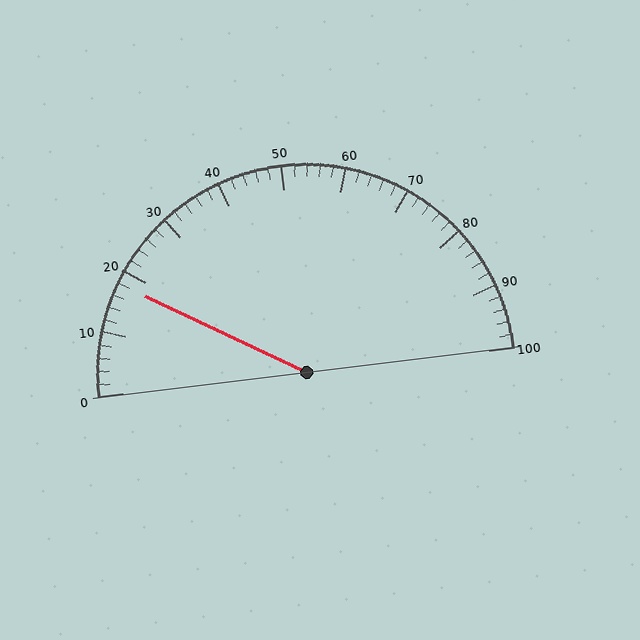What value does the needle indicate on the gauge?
The needle indicates approximately 18.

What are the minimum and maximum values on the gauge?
The gauge ranges from 0 to 100.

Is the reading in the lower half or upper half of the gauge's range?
The reading is in the lower half of the range (0 to 100).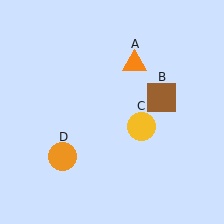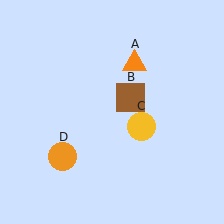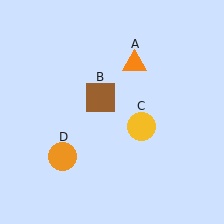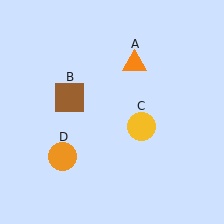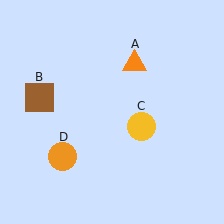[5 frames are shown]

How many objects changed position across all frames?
1 object changed position: brown square (object B).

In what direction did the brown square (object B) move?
The brown square (object B) moved left.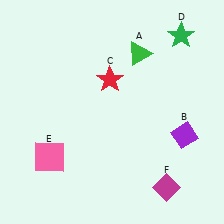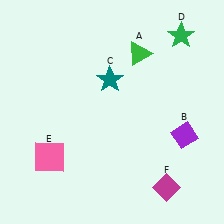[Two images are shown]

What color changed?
The star (C) changed from red in Image 1 to teal in Image 2.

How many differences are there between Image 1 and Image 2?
There is 1 difference between the two images.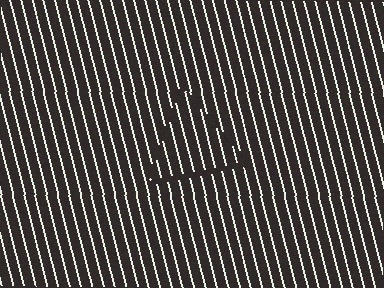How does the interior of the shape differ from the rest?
The interior of the shape contains the same grating, shifted by half a period — the contour is defined by the phase discontinuity where line-ends from the inner and outer gratings abut.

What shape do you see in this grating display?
An illusory triangle. The interior of the shape contains the same grating, shifted by half a period — the contour is defined by the phase discontinuity where line-ends from the inner and outer gratings abut.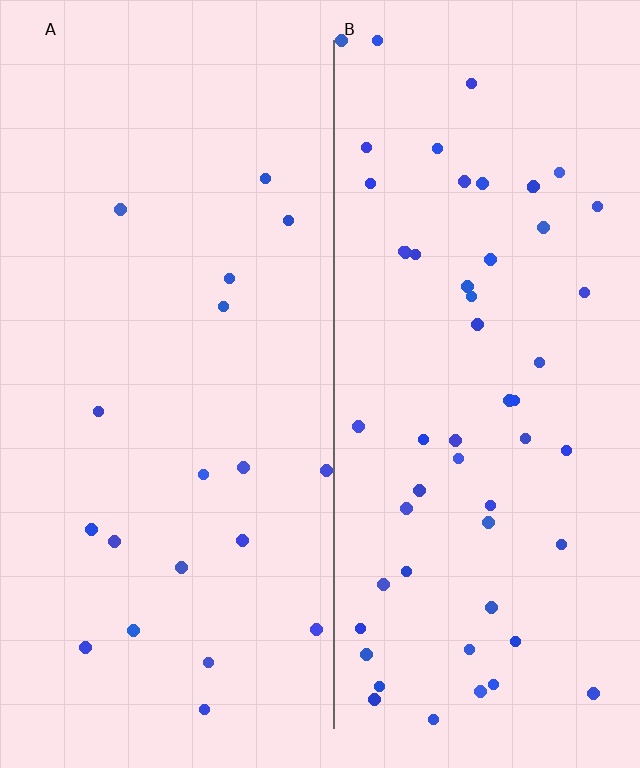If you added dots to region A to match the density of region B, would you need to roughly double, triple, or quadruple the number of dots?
Approximately triple.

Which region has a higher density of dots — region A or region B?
B (the right).